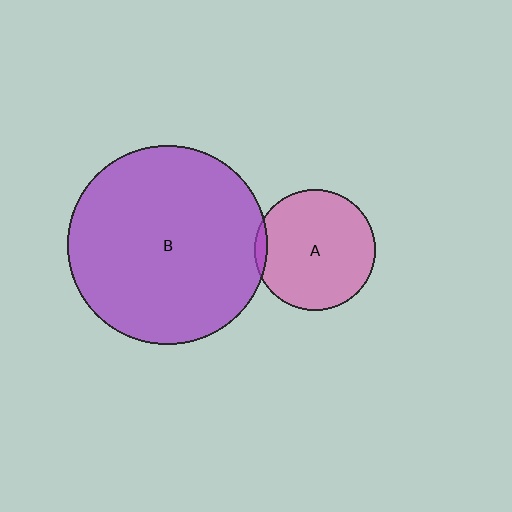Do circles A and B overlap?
Yes.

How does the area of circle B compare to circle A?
Approximately 2.7 times.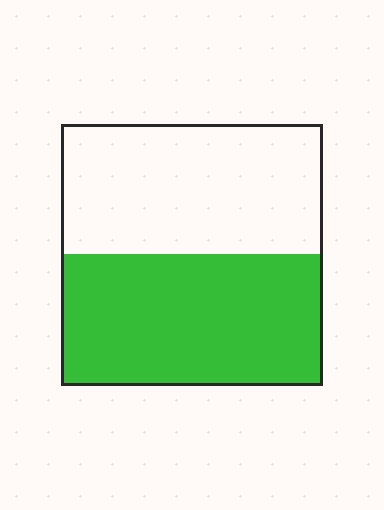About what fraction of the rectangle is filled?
About one half (1/2).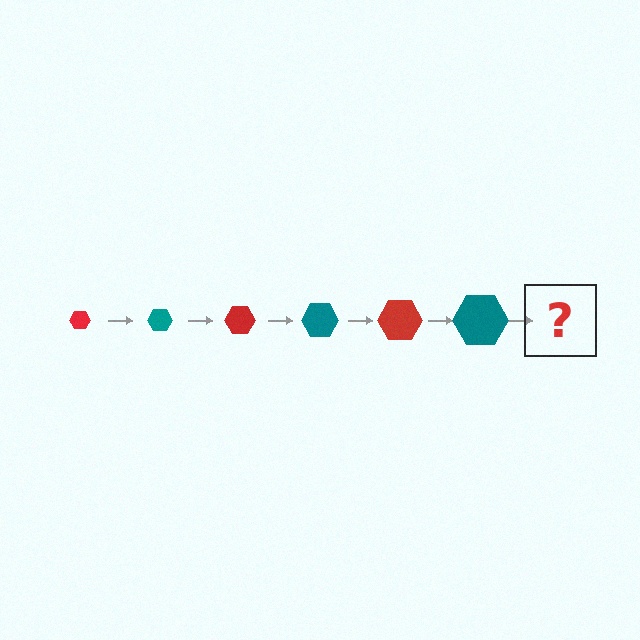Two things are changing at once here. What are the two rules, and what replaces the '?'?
The two rules are that the hexagon grows larger each step and the color cycles through red and teal. The '?' should be a red hexagon, larger than the previous one.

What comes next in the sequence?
The next element should be a red hexagon, larger than the previous one.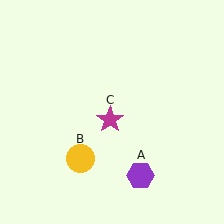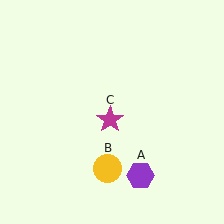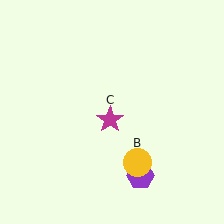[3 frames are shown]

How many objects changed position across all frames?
1 object changed position: yellow circle (object B).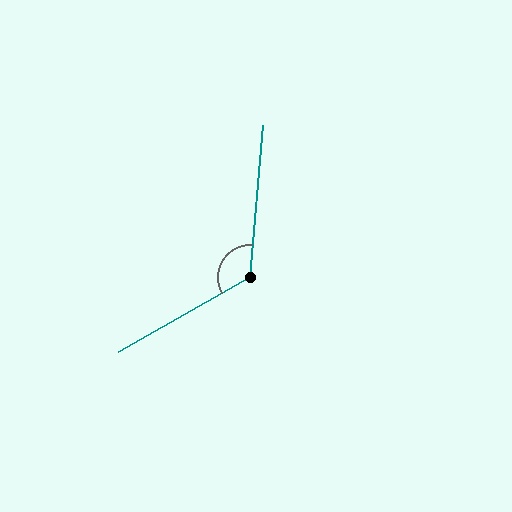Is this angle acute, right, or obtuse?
It is obtuse.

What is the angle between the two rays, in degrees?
Approximately 124 degrees.